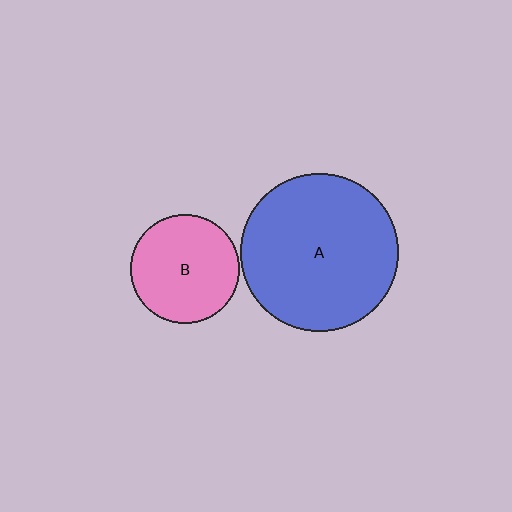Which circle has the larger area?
Circle A (blue).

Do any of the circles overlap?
No, none of the circles overlap.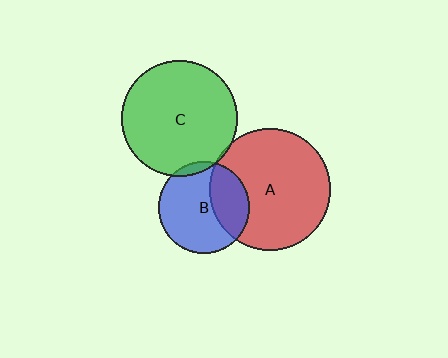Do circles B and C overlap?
Yes.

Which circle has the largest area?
Circle A (red).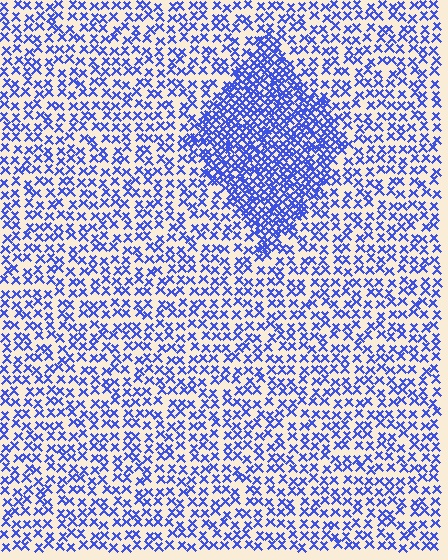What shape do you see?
I see a diamond.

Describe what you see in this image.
The image contains small blue elements arranged at two different densities. A diamond-shaped region is visible where the elements are more densely packed than the surrounding area.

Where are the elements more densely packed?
The elements are more densely packed inside the diamond boundary.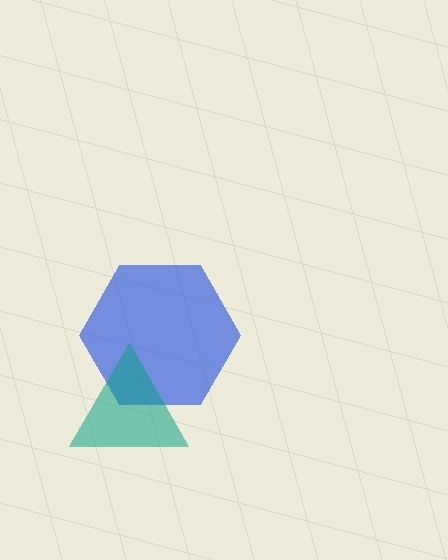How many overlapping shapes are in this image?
There are 2 overlapping shapes in the image.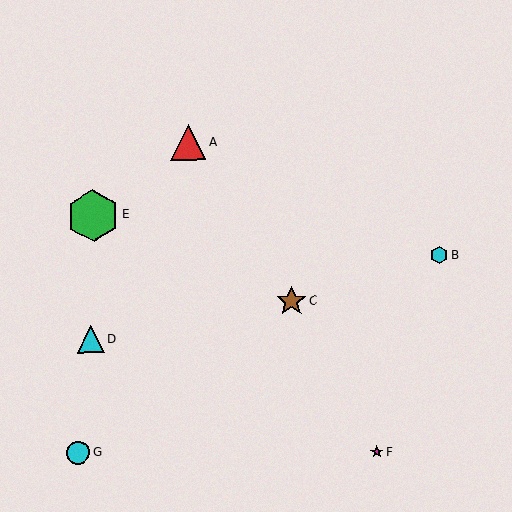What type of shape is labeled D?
Shape D is a cyan triangle.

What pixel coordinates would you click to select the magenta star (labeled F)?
Click at (377, 452) to select the magenta star F.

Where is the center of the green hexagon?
The center of the green hexagon is at (93, 215).